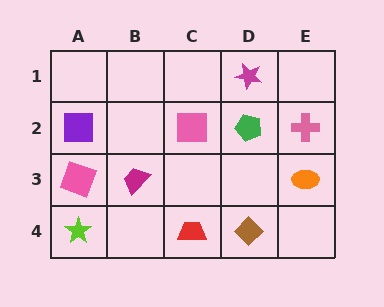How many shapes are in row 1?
1 shape.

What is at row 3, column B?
A magenta trapezoid.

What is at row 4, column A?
A lime star.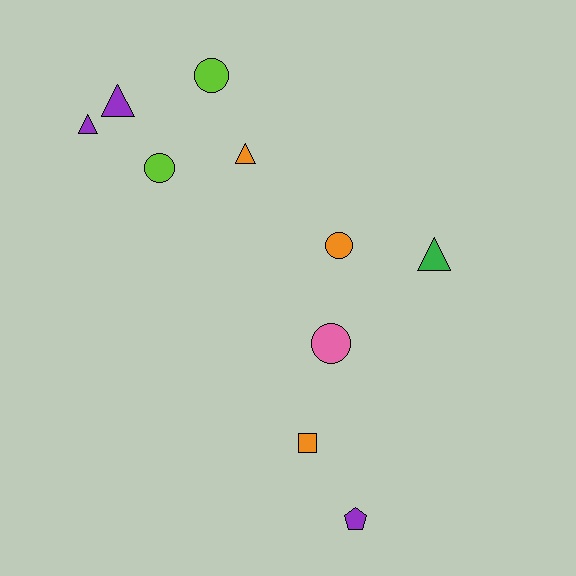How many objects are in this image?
There are 10 objects.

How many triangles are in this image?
There are 4 triangles.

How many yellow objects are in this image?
There are no yellow objects.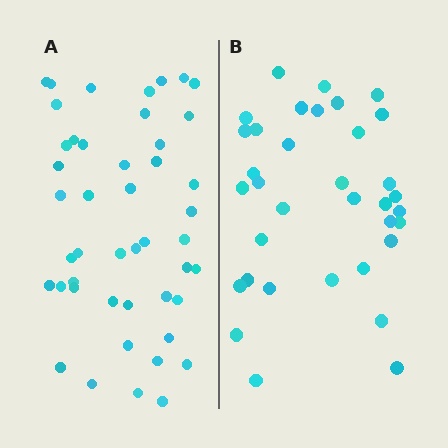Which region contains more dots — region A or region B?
Region A (the left region) has more dots.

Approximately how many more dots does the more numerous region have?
Region A has roughly 12 or so more dots than region B.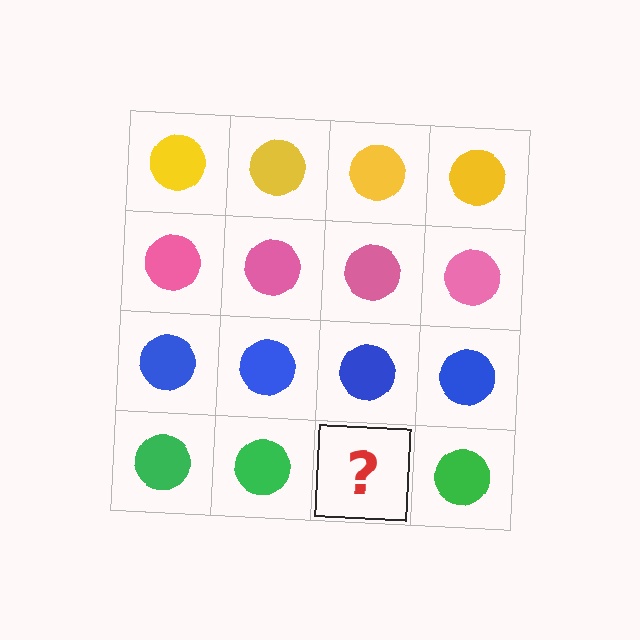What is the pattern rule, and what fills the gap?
The rule is that each row has a consistent color. The gap should be filled with a green circle.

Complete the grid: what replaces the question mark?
The question mark should be replaced with a green circle.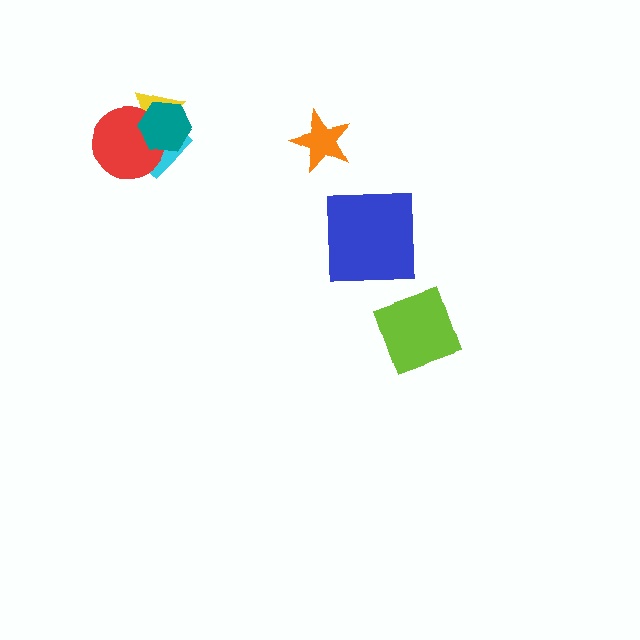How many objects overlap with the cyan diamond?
3 objects overlap with the cyan diamond.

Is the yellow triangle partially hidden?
Yes, it is partially covered by another shape.